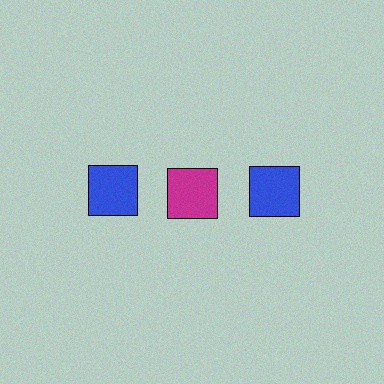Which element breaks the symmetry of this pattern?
The magenta square in the top row, second from left column breaks the symmetry. All other shapes are blue squares.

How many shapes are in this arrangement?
There are 3 shapes arranged in a grid pattern.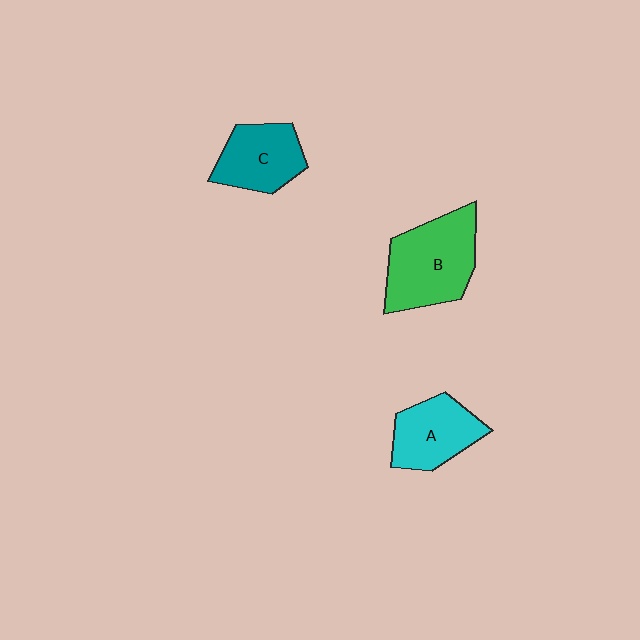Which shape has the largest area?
Shape B (green).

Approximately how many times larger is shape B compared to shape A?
Approximately 1.4 times.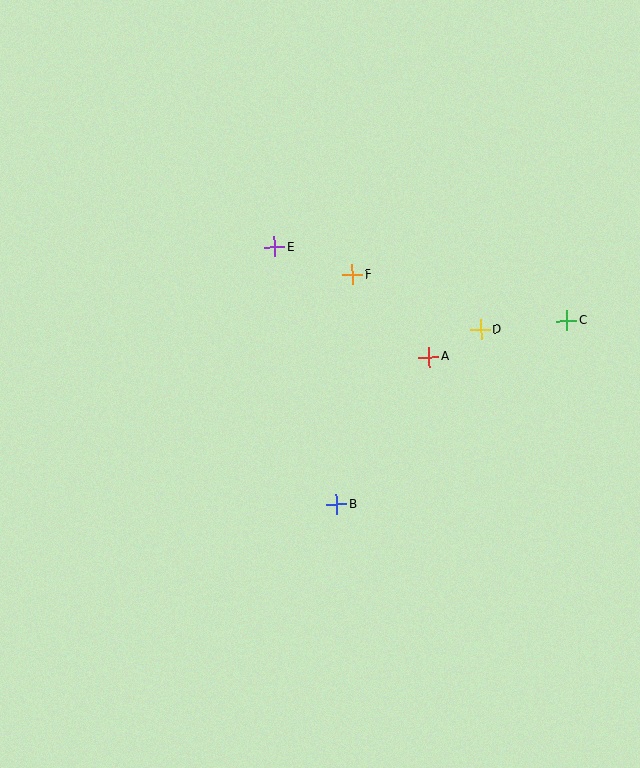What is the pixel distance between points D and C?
The distance between D and C is 87 pixels.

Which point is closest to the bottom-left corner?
Point B is closest to the bottom-left corner.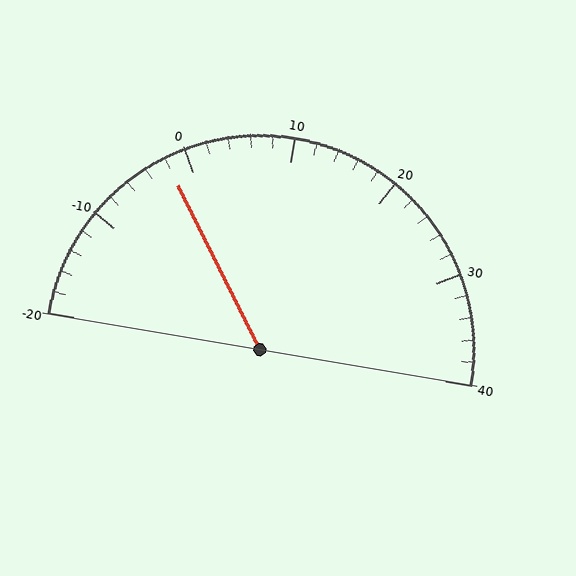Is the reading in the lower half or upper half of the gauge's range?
The reading is in the lower half of the range (-20 to 40).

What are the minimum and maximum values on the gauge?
The gauge ranges from -20 to 40.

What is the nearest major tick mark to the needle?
The nearest major tick mark is 0.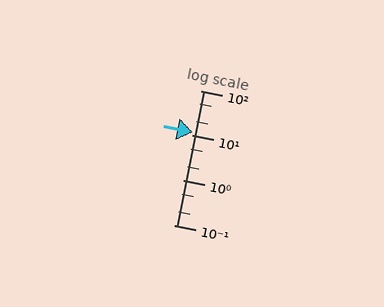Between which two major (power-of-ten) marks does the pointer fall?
The pointer is between 10 and 100.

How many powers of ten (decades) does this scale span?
The scale spans 3 decades, from 0.1 to 100.